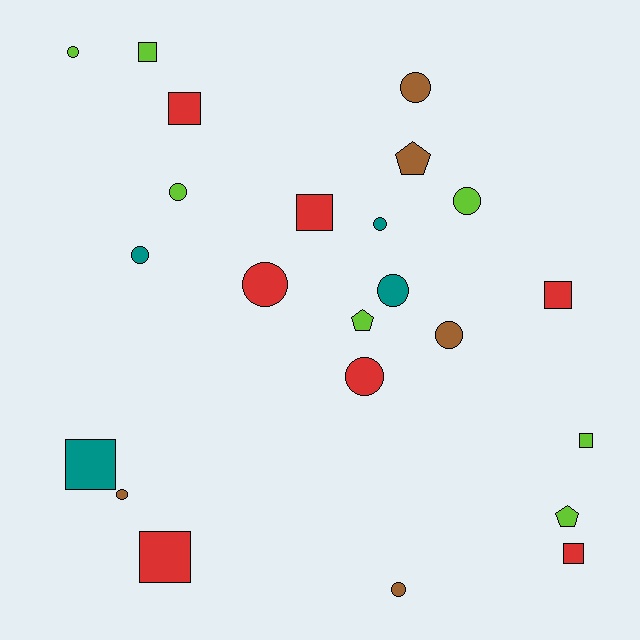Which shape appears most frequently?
Circle, with 12 objects.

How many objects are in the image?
There are 23 objects.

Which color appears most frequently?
Lime, with 7 objects.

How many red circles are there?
There are 2 red circles.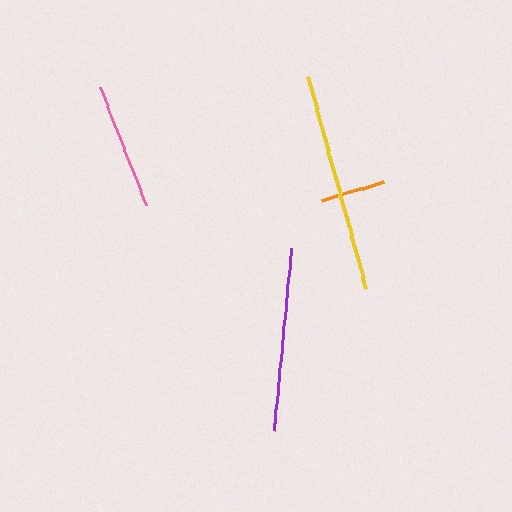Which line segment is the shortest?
The orange line is the shortest at approximately 64 pixels.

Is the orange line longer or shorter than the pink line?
The pink line is longer than the orange line.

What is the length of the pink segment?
The pink segment is approximately 127 pixels long.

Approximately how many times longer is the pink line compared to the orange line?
The pink line is approximately 2.0 times the length of the orange line.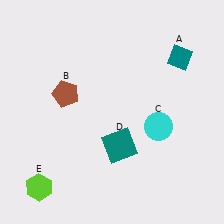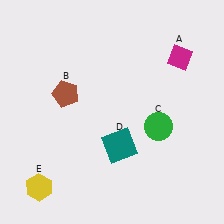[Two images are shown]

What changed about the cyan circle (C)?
In Image 1, C is cyan. In Image 2, it changed to green.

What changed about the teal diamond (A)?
In Image 1, A is teal. In Image 2, it changed to magenta.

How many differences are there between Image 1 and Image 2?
There are 3 differences between the two images.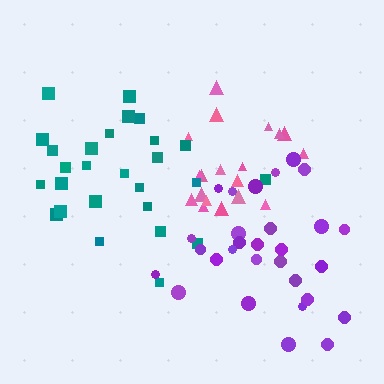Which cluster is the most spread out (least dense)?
Teal.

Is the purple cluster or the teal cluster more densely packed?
Purple.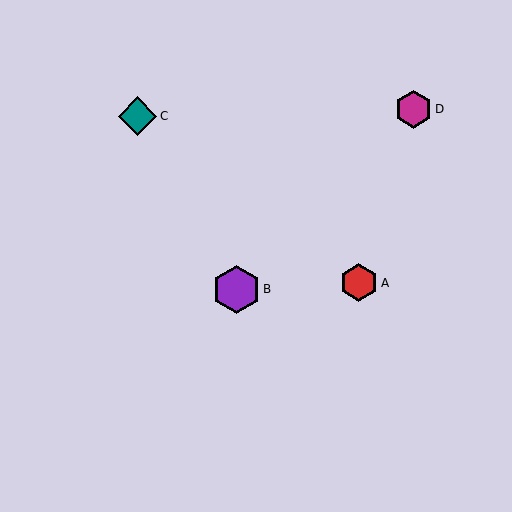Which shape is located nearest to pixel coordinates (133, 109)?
The teal diamond (labeled C) at (138, 116) is nearest to that location.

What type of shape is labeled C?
Shape C is a teal diamond.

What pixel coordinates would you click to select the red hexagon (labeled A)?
Click at (359, 283) to select the red hexagon A.